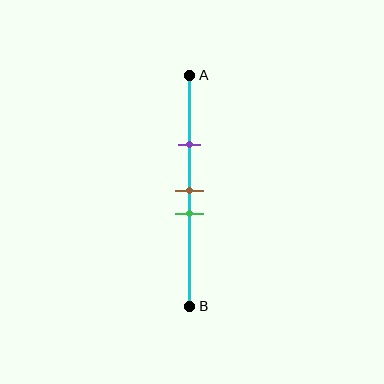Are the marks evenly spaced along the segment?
No, the marks are not evenly spaced.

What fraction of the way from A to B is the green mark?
The green mark is approximately 60% (0.6) of the way from A to B.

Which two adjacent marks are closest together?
The brown and green marks are the closest adjacent pair.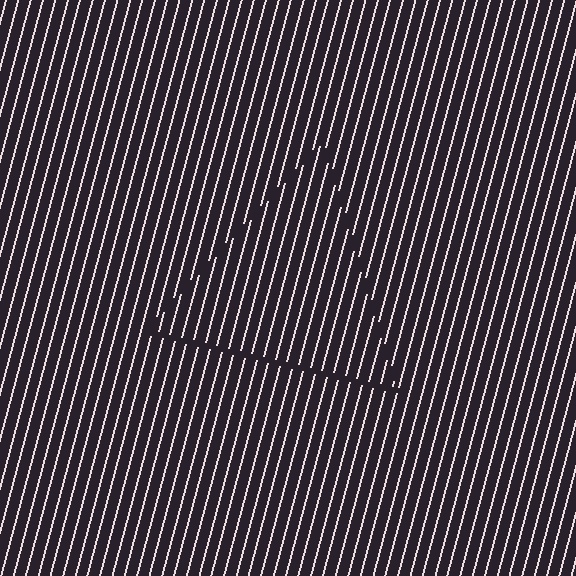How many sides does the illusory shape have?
3 sides — the line-ends trace a triangle.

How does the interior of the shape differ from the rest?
The interior of the shape contains the same grating, shifted by half a period — the contour is defined by the phase discontinuity where line-ends from the inner and outer gratings abut.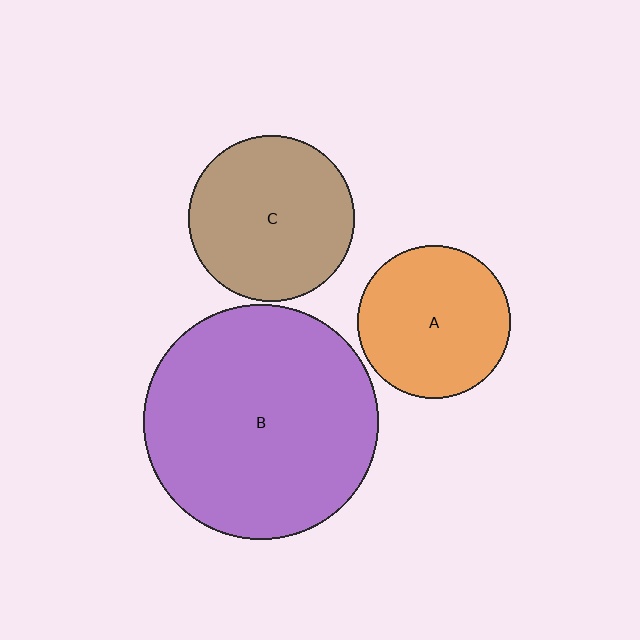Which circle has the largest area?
Circle B (purple).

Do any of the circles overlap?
No, none of the circles overlap.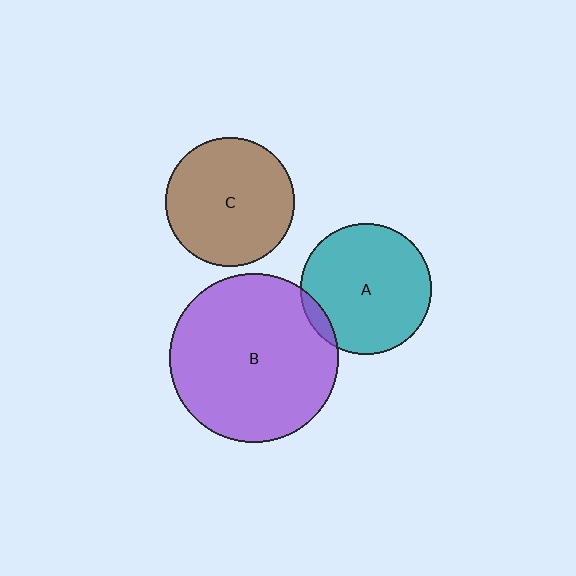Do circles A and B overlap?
Yes.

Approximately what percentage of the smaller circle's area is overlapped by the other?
Approximately 5%.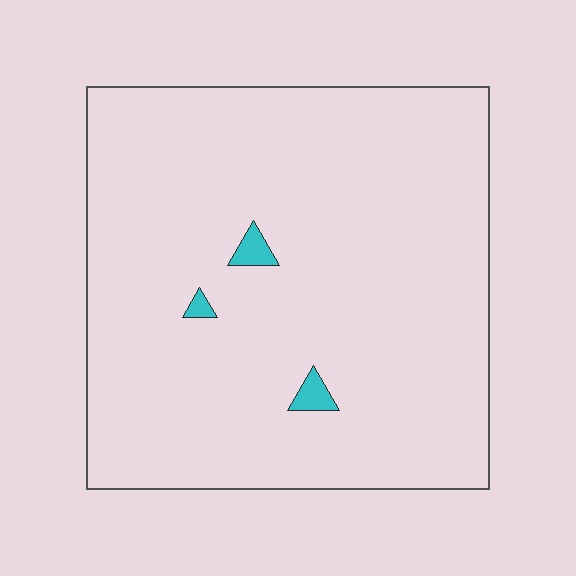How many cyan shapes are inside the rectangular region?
3.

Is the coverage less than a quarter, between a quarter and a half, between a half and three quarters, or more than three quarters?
Less than a quarter.